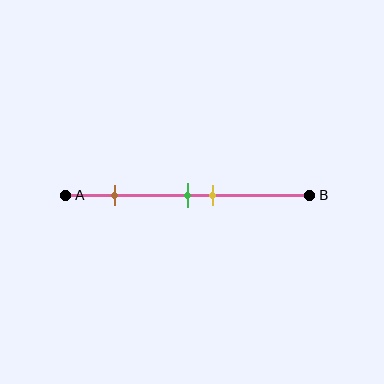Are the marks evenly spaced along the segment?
No, the marks are not evenly spaced.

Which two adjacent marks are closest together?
The green and yellow marks are the closest adjacent pair.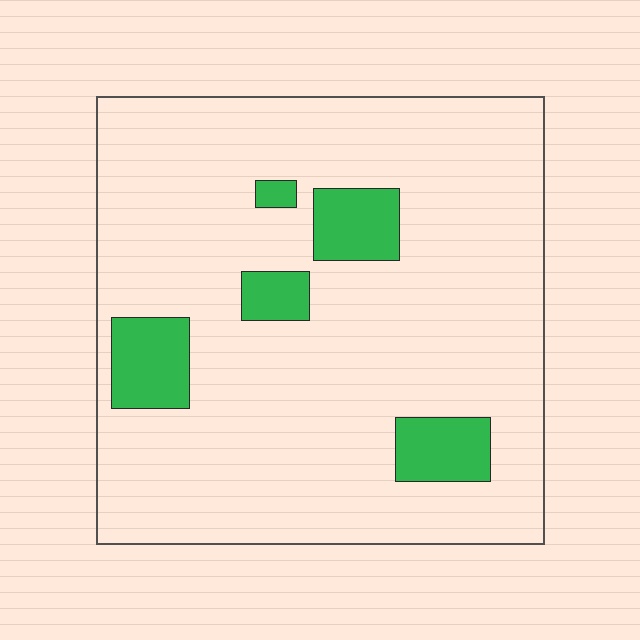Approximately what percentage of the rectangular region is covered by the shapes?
Approximately 10%.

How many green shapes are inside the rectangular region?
5.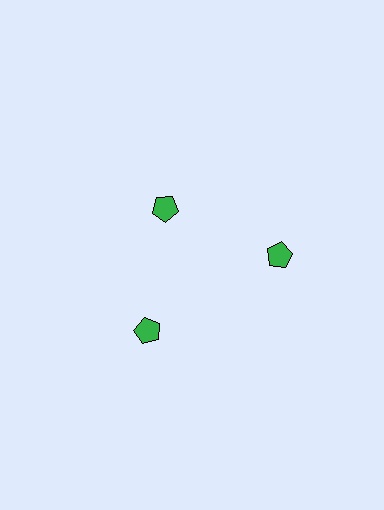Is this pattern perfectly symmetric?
No. The 3 green pentagons are arranged in a ring, but one element near the 11 o'clock position is pulled inward toward the center, breaking the 3-fold rotational symmetry.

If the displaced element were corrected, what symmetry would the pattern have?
It would have 3-fold rotational symmetry — the pattern would map onto itself every 120 degrees.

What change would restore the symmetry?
The symmetry would be restored by moving it outward, back onto the ring so that all 3 pentagons sit at equal angles and equal distance from the center.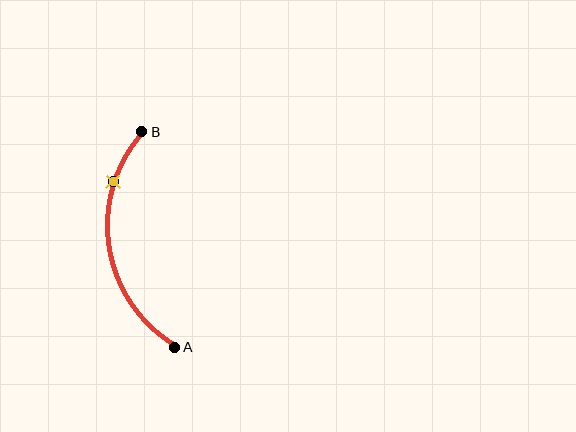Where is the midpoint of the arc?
The arc midpoint is the point on the curve farthest from the straight line joining A and B. It sits to the left of that line.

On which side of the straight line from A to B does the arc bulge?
The arc bulges to the left of the straight line connecting A and B.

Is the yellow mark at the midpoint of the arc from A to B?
No. The yellow mark lies on the arc but is closer to endpoint B. The arc midpoint would be at the point on the curve equidistant along the arc from both A and B.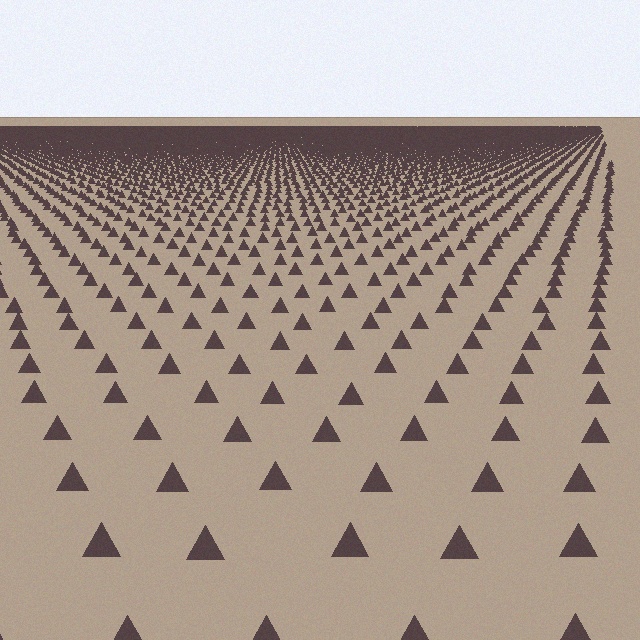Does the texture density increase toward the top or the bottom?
Density increases toward the top.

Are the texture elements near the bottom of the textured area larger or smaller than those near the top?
Larger. Near the bottom, elements are closer to the viewer and appear at a bigger on-screen size.